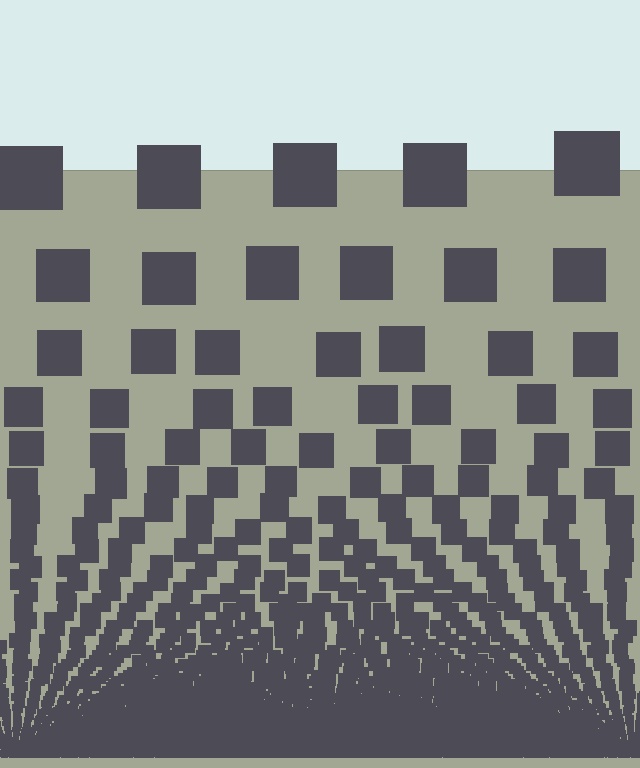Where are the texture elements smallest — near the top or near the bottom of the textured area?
Near the bottom.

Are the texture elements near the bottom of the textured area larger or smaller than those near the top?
Smaller. The gradient is inverted — elements near the bottom are smaller and denser.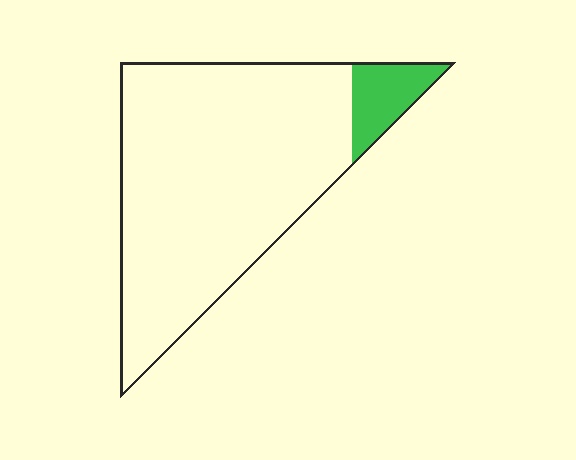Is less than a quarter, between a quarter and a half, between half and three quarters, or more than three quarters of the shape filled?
Less than a quarter.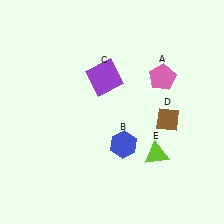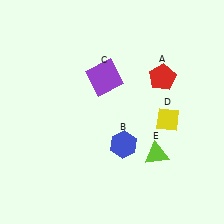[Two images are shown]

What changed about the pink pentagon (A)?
In Image 1, A is pink. In Image 2, it changed to red.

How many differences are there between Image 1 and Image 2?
There are 2 differences between the two images.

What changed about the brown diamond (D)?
In Image 1, D is brown. In Image 2, it changed to yellow.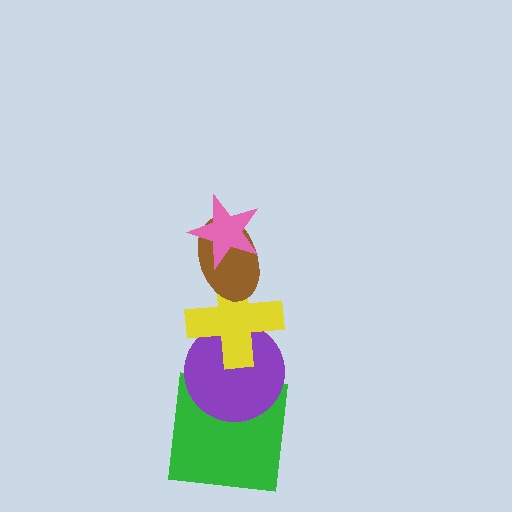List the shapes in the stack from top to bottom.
From top to bottom: the pink star, the brown ellipse, the yellow cross, the purple circle, the green square.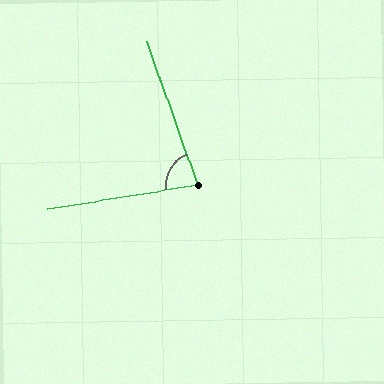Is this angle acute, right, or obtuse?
It is acute.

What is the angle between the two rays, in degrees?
Approximately 79 degrees.